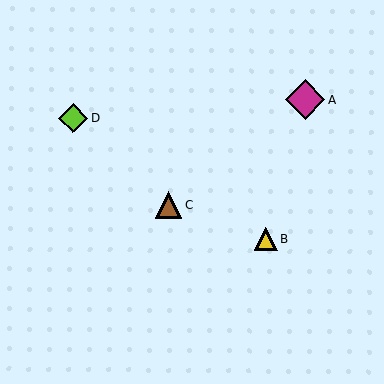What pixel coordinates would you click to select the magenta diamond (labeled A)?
Click at (305, 100) to select the magenta diamond A.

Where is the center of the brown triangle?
The center of the brown triangle is at (168, 205).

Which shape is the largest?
The magenta diamond (labeled A) is the largest.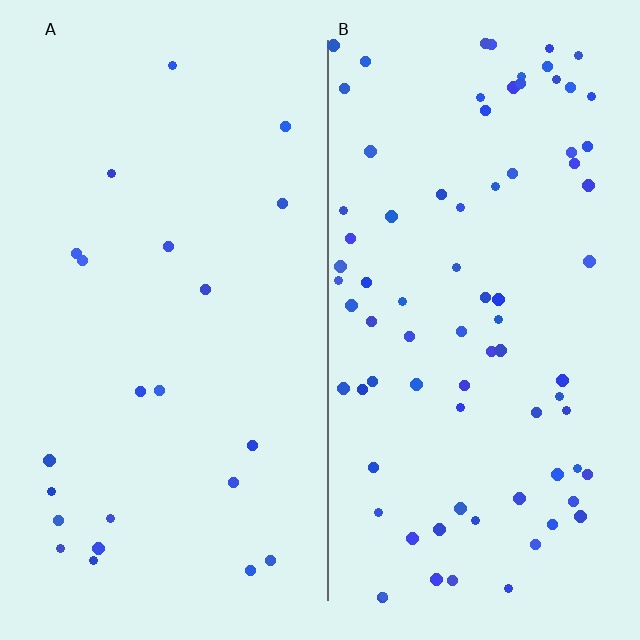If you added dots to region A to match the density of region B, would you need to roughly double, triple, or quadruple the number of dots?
Approximately quadruple.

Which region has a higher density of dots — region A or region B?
B (the right).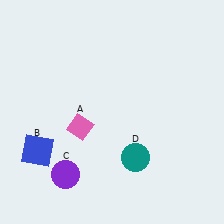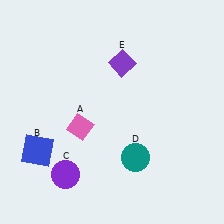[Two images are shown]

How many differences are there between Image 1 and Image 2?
There is 1 difference between the two images.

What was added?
A purple diamond (E) was added in Image 2.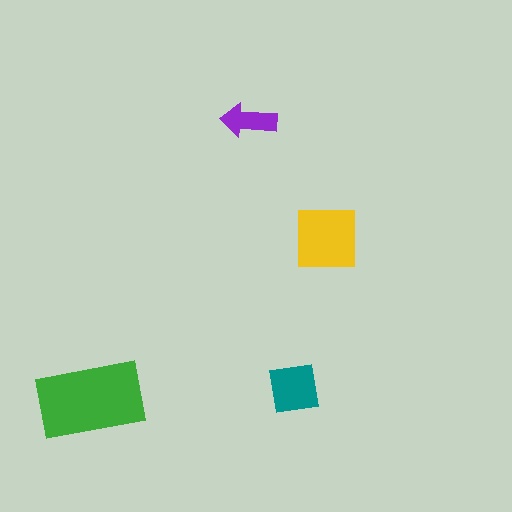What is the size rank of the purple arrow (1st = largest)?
4th.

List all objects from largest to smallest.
The green rectangle, the yellow square, the teal square, the purple arrow.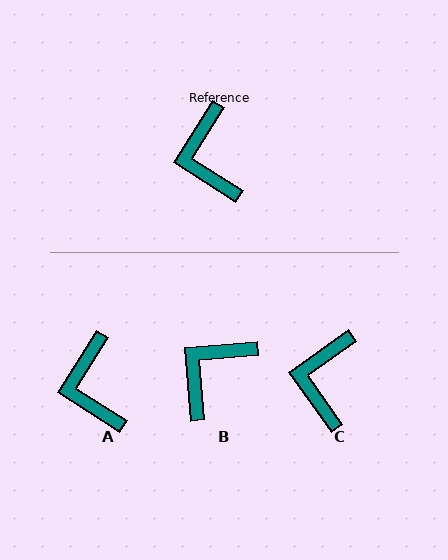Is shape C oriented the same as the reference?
No, it is off by about 22 degrees.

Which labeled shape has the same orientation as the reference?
A.